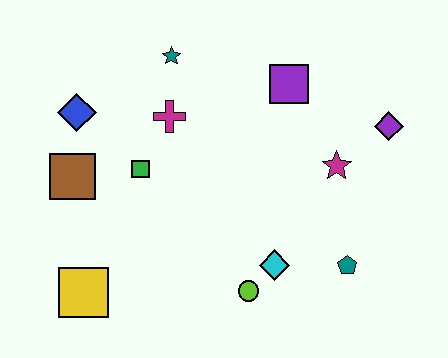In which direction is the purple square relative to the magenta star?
The purple square is above the magenta star.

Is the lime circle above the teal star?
No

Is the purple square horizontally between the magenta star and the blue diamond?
Yes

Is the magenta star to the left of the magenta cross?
No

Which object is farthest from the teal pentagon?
The blue diamond is farthest from the teal pentagon.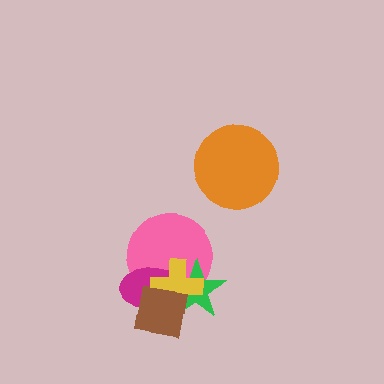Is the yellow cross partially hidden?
Yes, it is partially covered by another shape.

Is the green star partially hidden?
Yes, it is partially covered by another shape.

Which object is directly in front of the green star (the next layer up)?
The magenta ellipse is directly in front of the green star.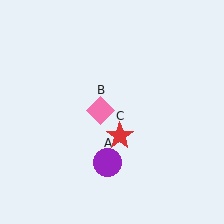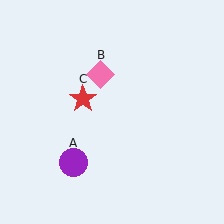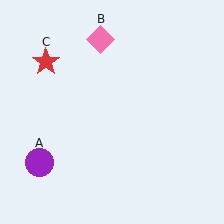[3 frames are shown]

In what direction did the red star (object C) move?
The red star (object C) moved up and to the left.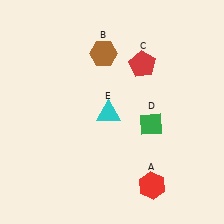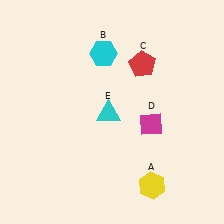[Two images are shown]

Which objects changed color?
A changed from red to yellow. B changed from brown to cyan. D changed from green to magenta.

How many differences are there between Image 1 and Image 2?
There are 3 differences between the two images.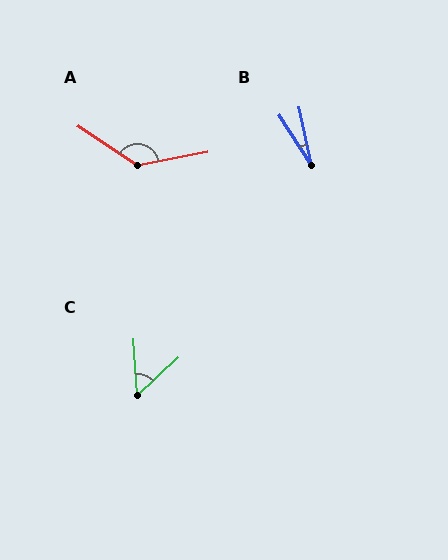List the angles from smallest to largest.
B (21°), C (51°), A (136°).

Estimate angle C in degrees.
Approximately 51 degrees.